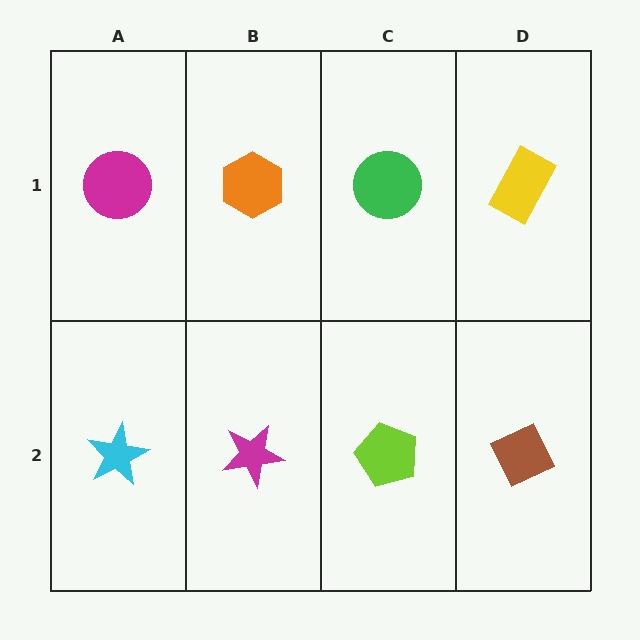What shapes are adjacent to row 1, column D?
A brown diamond (row 2, column D), a green circle (row 1, column C).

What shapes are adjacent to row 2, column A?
A magenta circle (row 1, column A), a magenta star (row 2, column B).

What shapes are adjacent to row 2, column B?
An orange hexagon (row 1, column B), a cyan star (row 2, column A), a lime pentagon (row 2, column C).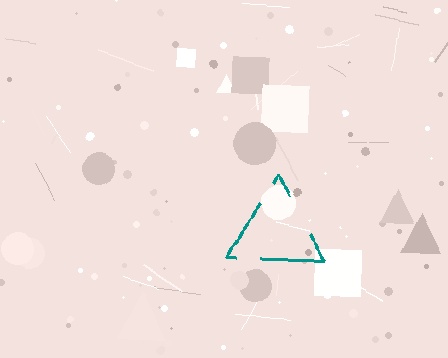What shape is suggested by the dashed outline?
The dashed outline suggests a triangle.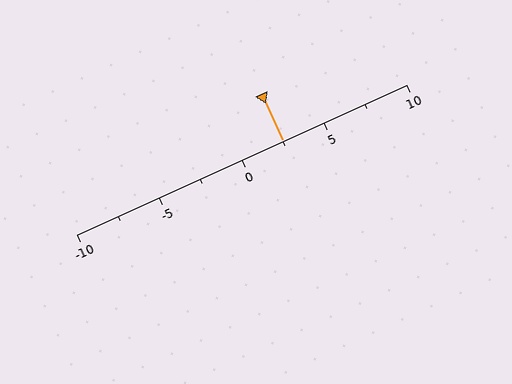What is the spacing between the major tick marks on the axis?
The major ticks are spaced 5 apart.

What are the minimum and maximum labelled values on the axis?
The axis runs from -10 to 10.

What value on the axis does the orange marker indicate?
The marker indicates approximately 2.5.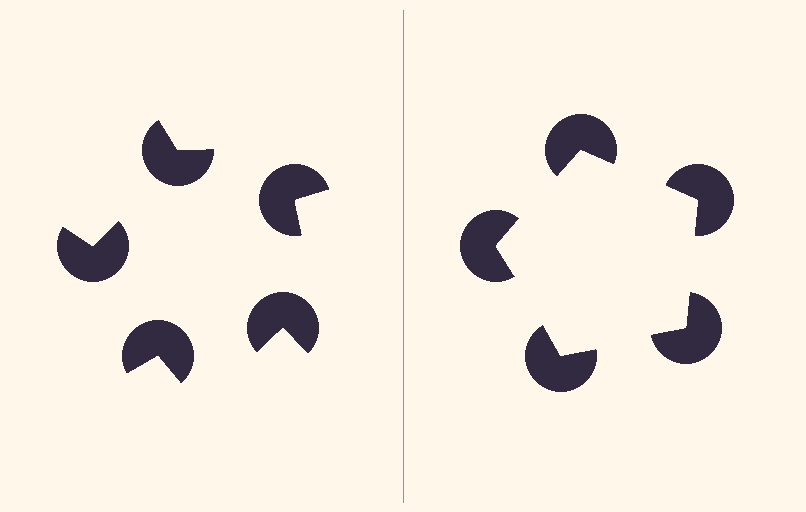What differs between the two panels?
The pac-man discs are positioned identically on both sides; only the wedge orientations differ. On the right they align to a pentagon; on the left they are misaligned.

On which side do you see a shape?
An illusory pentagon appears on the right side. On the left side the wedge cuts are rotated, so no coherent shape forms.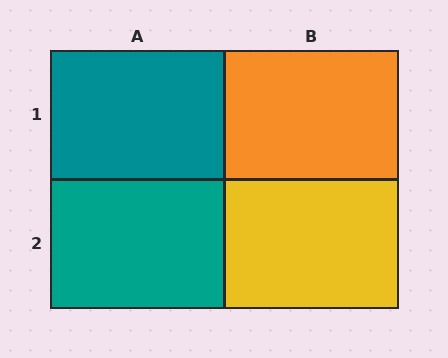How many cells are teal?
2 cells are teal.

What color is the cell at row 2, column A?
Teal.